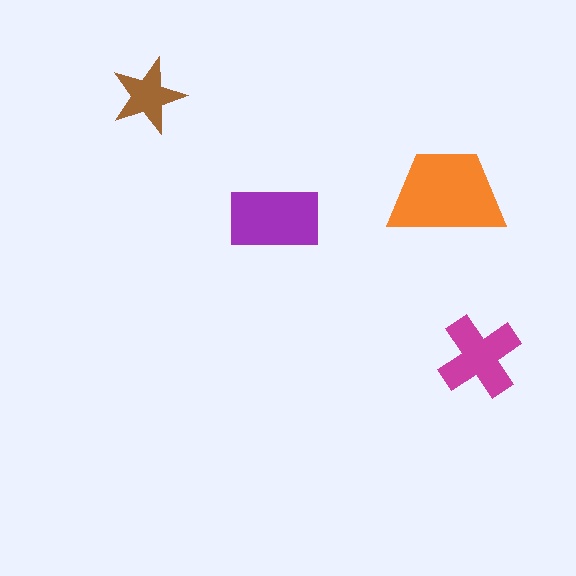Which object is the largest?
The orange trapezoid.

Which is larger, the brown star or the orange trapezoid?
The orange trapezoid.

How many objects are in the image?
There are 4 objects in the image.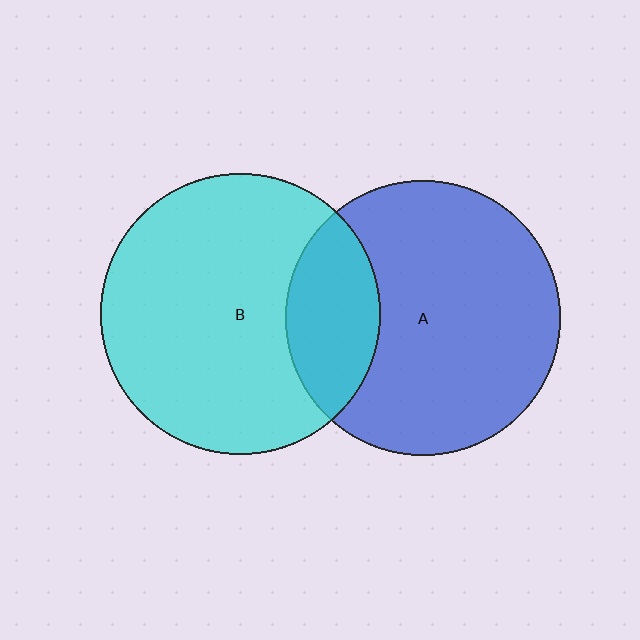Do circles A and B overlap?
Yes.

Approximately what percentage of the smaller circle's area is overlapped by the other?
Approximately 25%.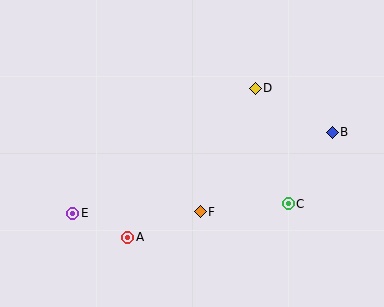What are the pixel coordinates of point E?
Point E is at (73, 213).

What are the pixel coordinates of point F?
Point F is at (200, 212).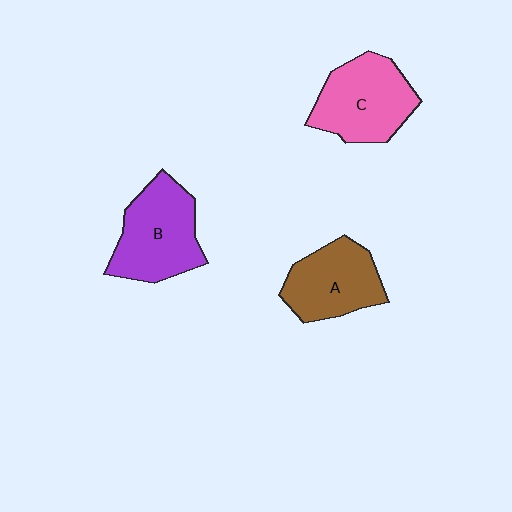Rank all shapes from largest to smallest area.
From largest to smallest: B (purple), C (pink), A (brown).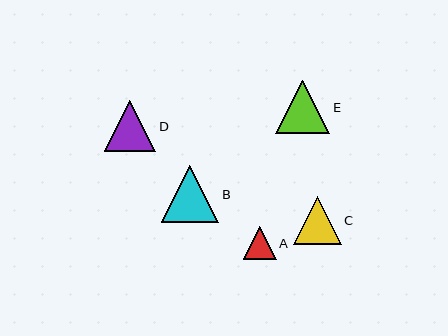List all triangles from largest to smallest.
From largest to smallest: B, E, D, C, A.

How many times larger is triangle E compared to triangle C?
Triangle E is approximately 1.1 times the size of triangle C.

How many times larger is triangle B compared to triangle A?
Triangle B is approximately 1.7 times the size of triangle A.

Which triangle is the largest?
Triangle B is the largest with a size of approximately 57 pixels.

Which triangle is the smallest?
Triangle A is the smallest with a size of approximately 33 pixels.